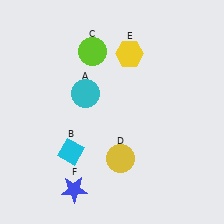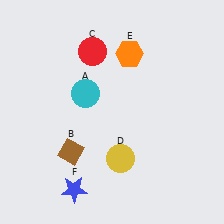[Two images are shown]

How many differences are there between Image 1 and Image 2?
There are 3 differences between the two images.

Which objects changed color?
B changed from cyan to brown. C changed from lime to red. E changed from yellow to orange.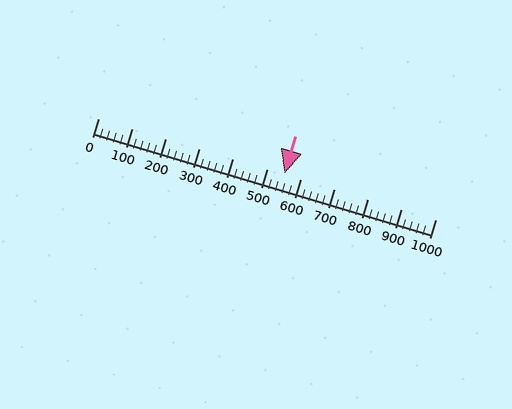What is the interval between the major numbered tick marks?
The major tick marks are spaced 100 units apart.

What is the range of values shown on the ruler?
The ruler shows values from 0 to 1000.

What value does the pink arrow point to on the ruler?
The pink arrow points to approximately 553.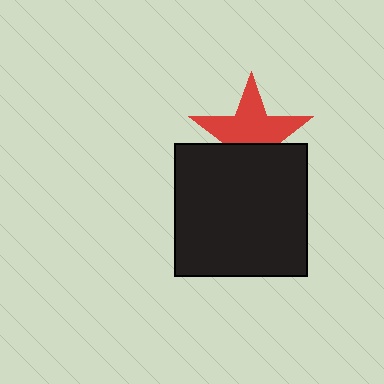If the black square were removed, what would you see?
You would see the complete red star.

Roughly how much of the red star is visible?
About half of it is visible (roughly 62%).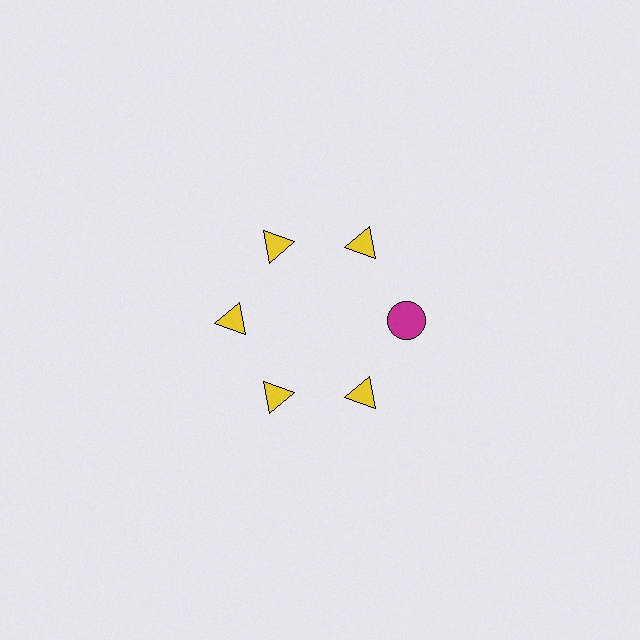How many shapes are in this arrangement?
There are 6 shapes arranged in a ring pattern.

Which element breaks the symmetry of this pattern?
The magenta circle at roughly the 3 o'clock position breaks the symmetry. All other shapes are yellow triangles.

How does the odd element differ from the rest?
It differs in both color (magenta instead of yellow) and shape (circle instead of triangle).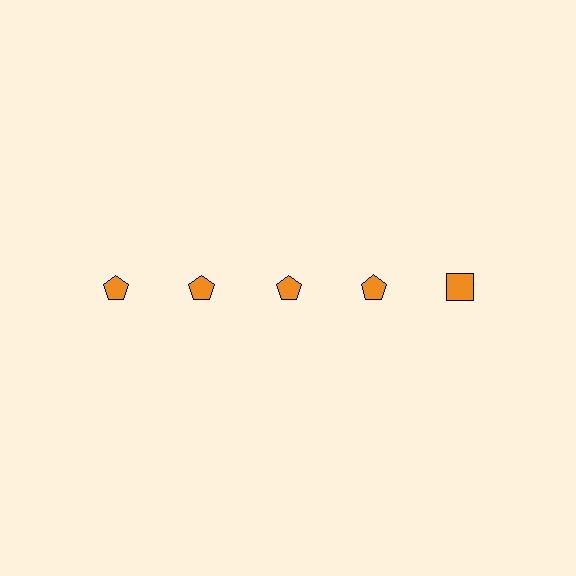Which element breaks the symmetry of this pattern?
The orange square in the top row, rightmost column breaks the symmetry. All other shapes are orange pentagons.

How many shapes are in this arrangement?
There are 5 shapes arranged in a grid pattern.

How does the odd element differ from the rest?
It has a different shape: square instead of pentagon.